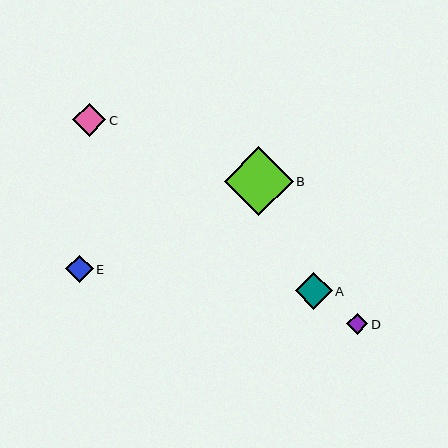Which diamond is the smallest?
Diamond D is the smallest with a size of approximately 21 pixels.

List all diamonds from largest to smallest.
From largest to smallest: B, A, C, E, D.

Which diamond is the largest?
Diamond B is the largest with a size of approximately 68 pixels.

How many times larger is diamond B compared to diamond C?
Diamond B is approximately 2.1 times the size of diamond C.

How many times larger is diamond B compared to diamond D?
Diamond B is approximately 3.2 times the size of diamond D.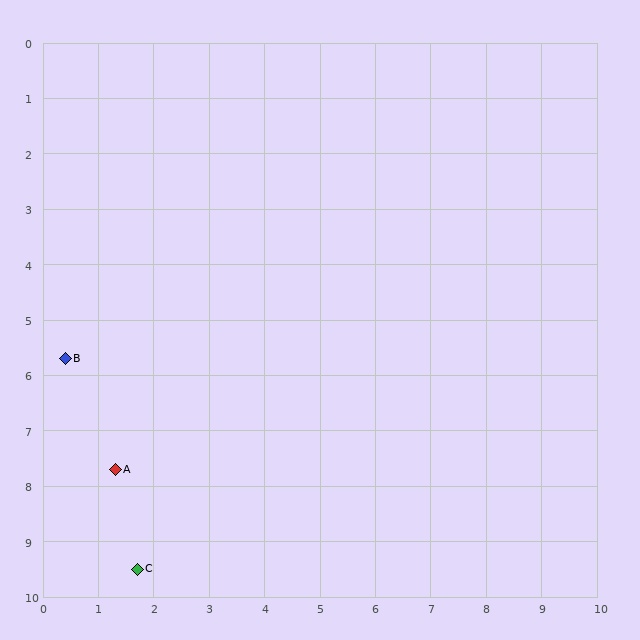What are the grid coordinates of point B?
Point B is at approximately (0.4, 5.7).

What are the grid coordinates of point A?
Point A is at approximately (1.3, 7.7).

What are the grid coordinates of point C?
Point C is at approximately (1.7, 9.5).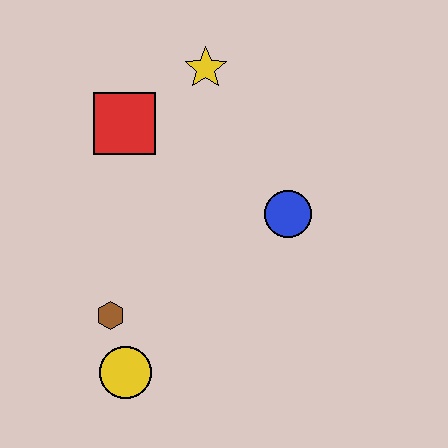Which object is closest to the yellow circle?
The brown hexagon is closest to the yellow circle.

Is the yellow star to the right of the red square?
Yes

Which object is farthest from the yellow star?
The yellow circle is farthest from the yellow star.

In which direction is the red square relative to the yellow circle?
The red square is above the yellow circle.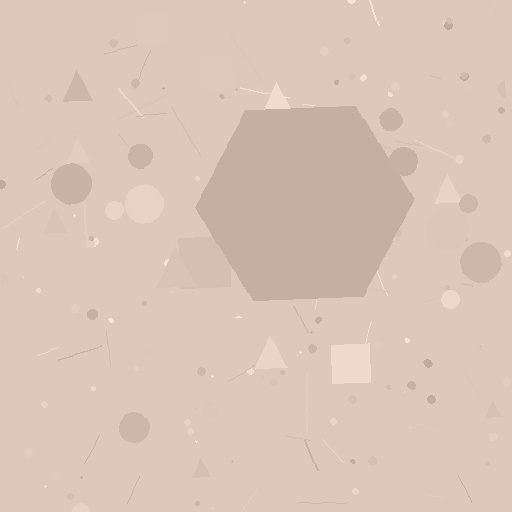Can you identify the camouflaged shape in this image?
The camouflaged shape is a hexagon.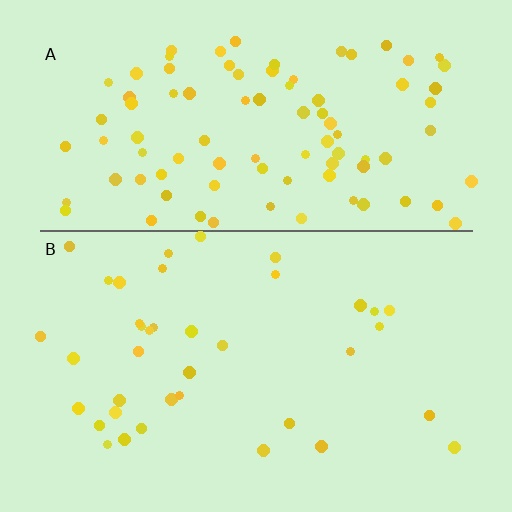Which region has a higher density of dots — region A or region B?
A (the top).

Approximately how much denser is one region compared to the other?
Approximately 2.5× — region A over region B.